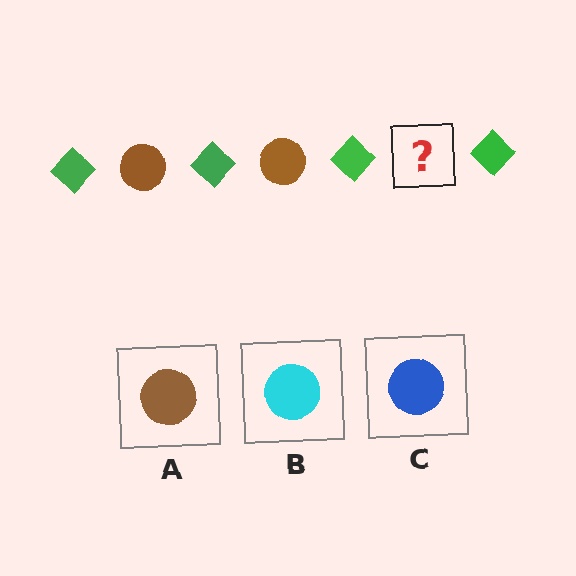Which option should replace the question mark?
Option A.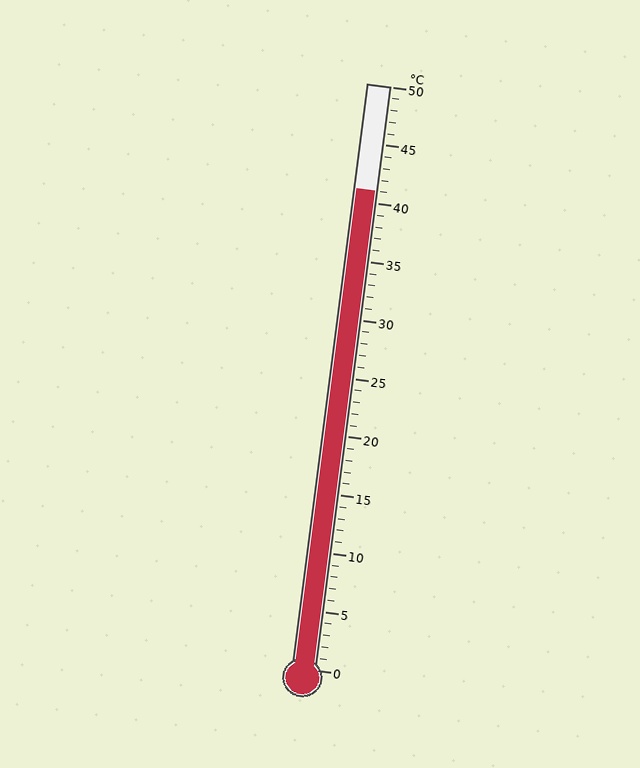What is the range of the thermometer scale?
The thermometer scale ranges from 0°C to 50°C.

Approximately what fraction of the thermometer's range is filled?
The thermometer is filled to approximately 80% of its range.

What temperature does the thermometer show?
The thermometer shows approximately 41°C.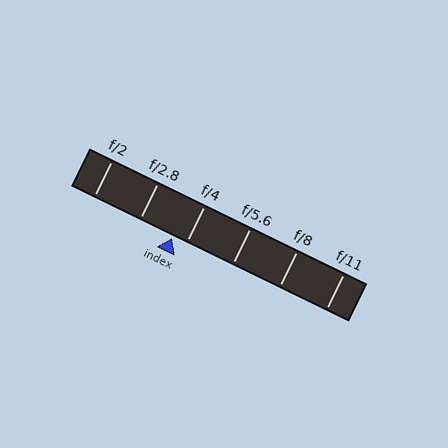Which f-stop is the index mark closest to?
The index mark is closest to f/4.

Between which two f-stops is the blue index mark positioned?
The index mark is between f/2.8 and f/4.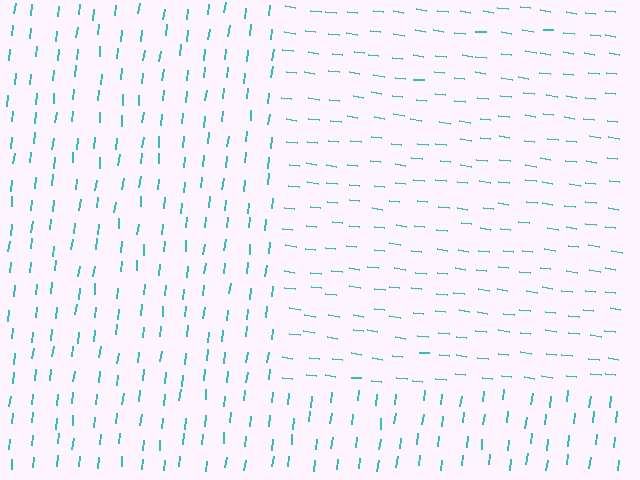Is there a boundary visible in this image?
Yes, there is a texture boundary formed by a change in line orientation.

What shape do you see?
I see a rectangle.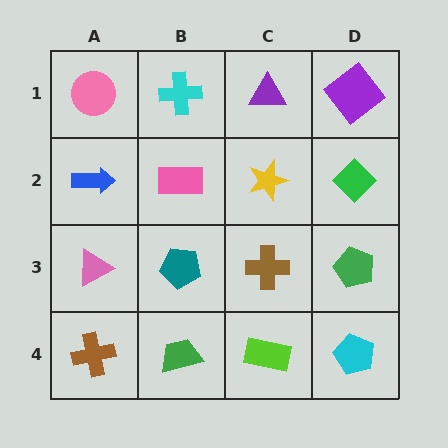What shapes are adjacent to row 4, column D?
A green pentagon (row 3, column D), a lime rectangle (row 4, column C).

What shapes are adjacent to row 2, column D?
A purple diamond (row 1, column D), a green pentagon (row 3, column D), a yellow star (row 2, column C).